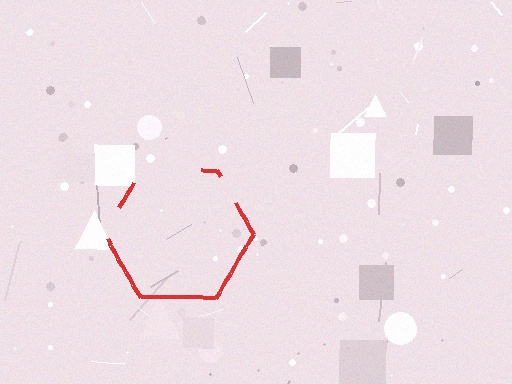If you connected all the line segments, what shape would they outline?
They would outline a hexagon.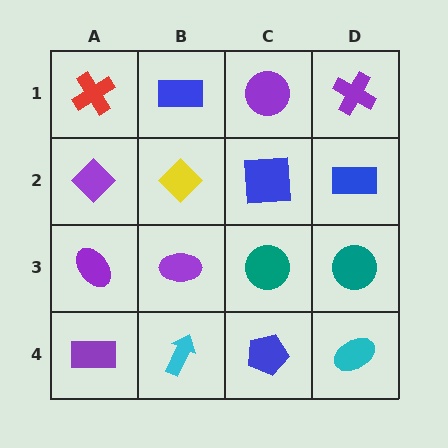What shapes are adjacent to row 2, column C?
A purple circle (row 1, column C), a teal circle (row 3, column C), a yellow diamond (row 2, column B), a blue rectangle (row 2, column D).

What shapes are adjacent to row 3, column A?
A purple diamond (row 2, column A), a purple rectangle (row 4, column A), a purple ellipse (row 3, column B).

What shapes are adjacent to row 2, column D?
A purple cross (row 1, column D), a teal circle (row 3, column D), a blue square (row 2, column C).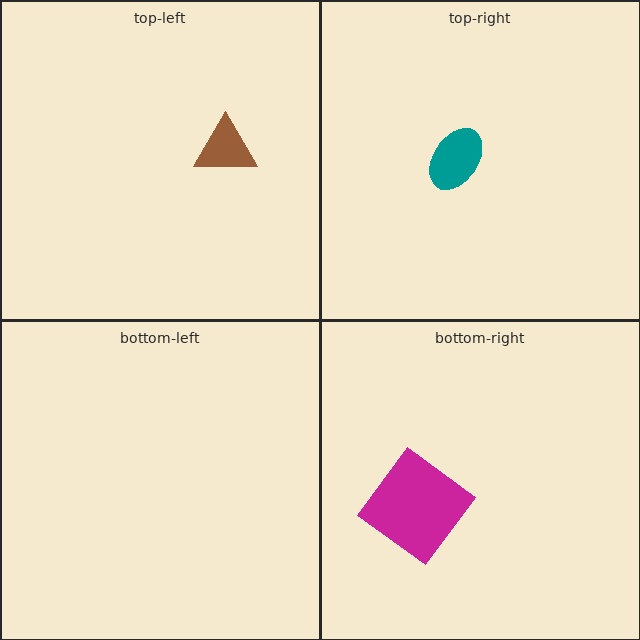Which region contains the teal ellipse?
The top-right region.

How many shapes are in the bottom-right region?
1.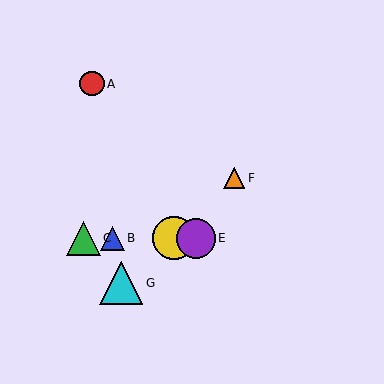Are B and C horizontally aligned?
Yes, both are at y≈238.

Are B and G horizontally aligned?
No, B is at y≈238 and G is at y≈283.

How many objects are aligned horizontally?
4 objects (B, C, D, E) are aligned horizontally.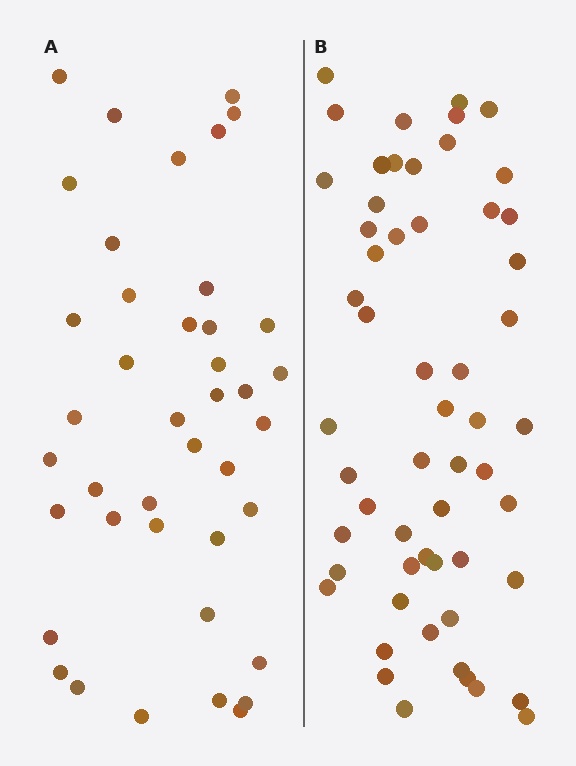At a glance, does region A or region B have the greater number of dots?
Region B (the right region) has more dots.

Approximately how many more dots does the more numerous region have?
Region B has approximately 15 more dots than region A.